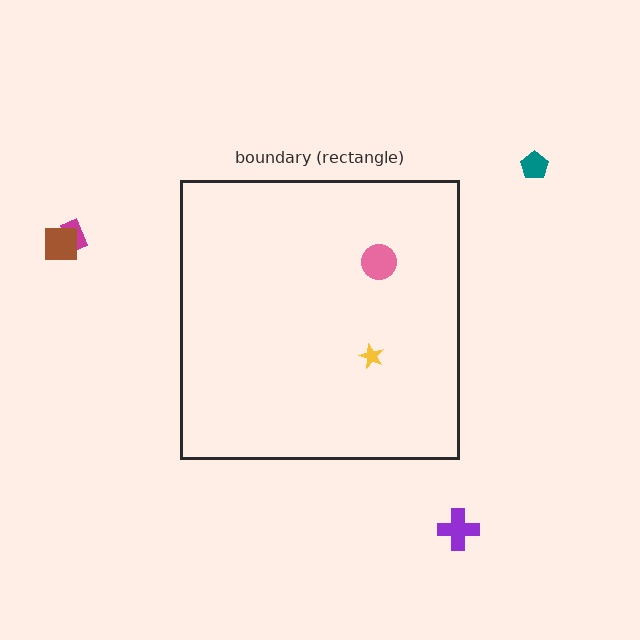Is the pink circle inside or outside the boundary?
Inside.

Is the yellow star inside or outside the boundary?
Inside.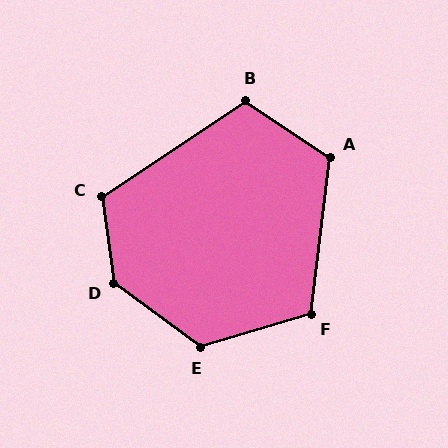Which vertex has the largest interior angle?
D, at approximately 134 degrees.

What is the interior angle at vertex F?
Approximately 114 degrees (obtuse).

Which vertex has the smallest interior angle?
B, at approximately 112 degrees.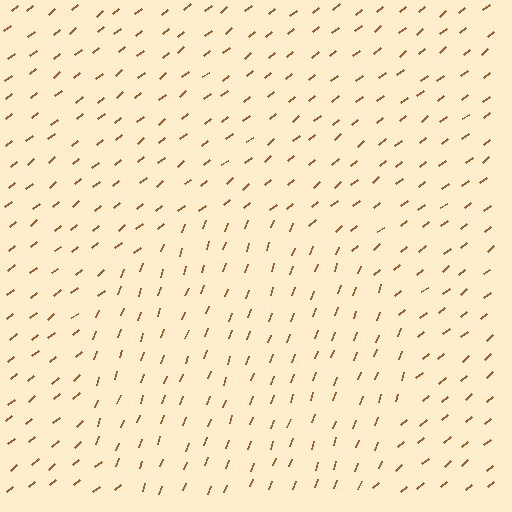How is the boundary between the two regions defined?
The boundary is defined purely by a change in line orientation (approximately 30 degrees difference). All lines are the same color and thickness.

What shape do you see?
I see a circle.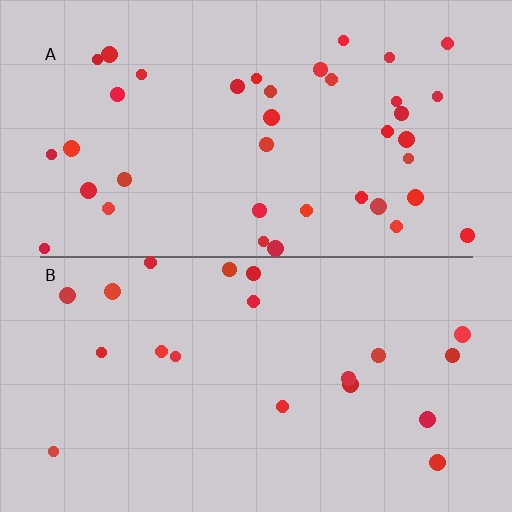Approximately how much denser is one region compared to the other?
Approximately 1.9× — region A over region B.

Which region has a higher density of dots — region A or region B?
A (the top).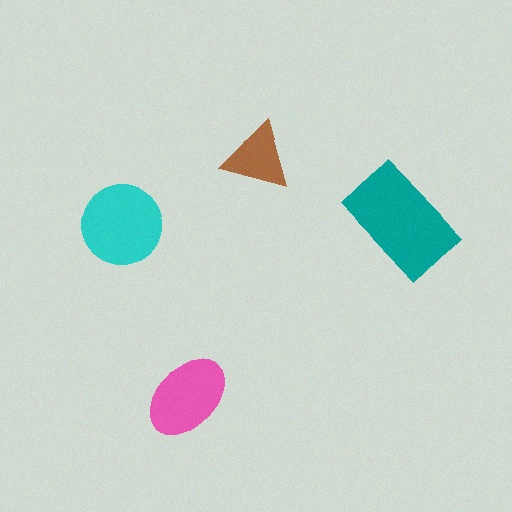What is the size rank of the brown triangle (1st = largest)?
4th.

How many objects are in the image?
There are 4 objects in the image.